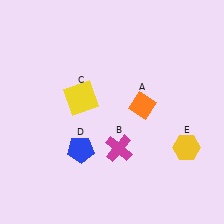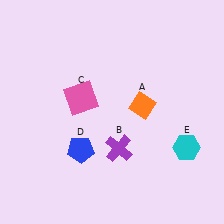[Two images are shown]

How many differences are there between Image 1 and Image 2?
There are 3 differences between the two images.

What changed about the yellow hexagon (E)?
In Image 1, E is yellow. In Image 2, it changed to cyan.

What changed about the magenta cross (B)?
In Image 1, B is magenta. In Image 2, it changed to purple.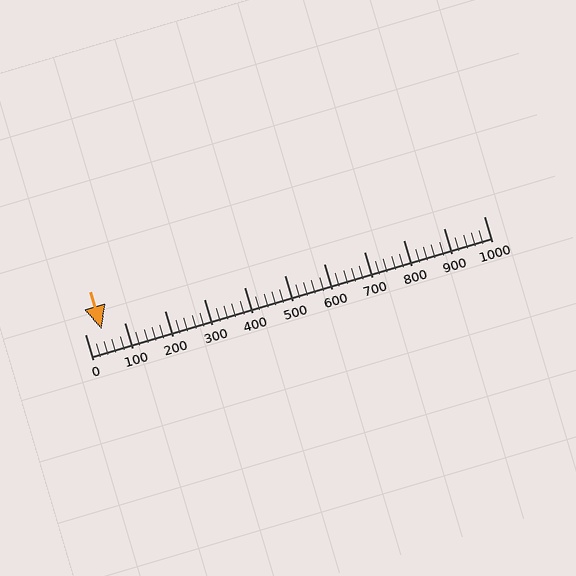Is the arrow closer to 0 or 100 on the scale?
The arrow is closer to 0.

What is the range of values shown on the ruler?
The ruler shows values from 0 to 1000.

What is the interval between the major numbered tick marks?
The major tick marks are spaced 100 units apart.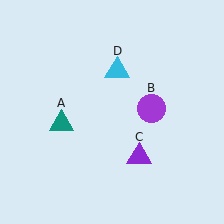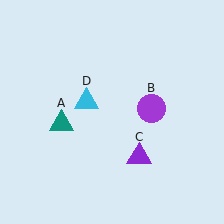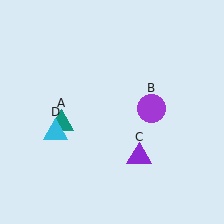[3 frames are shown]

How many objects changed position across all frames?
1 object changed position: cyan triangle (object D).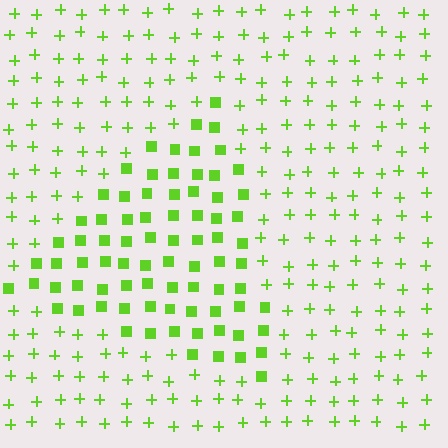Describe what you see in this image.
The image is filled with small lime elements arranged in a uniform grid. A triangle-shaped region contains squares, while the surrounding area contains plus signs. The boundary is defined purely by the change in element shape.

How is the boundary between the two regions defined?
The boundary is defined by a change in element shape: squares inside vs. plus signs outside. All elements share the same color and spacing.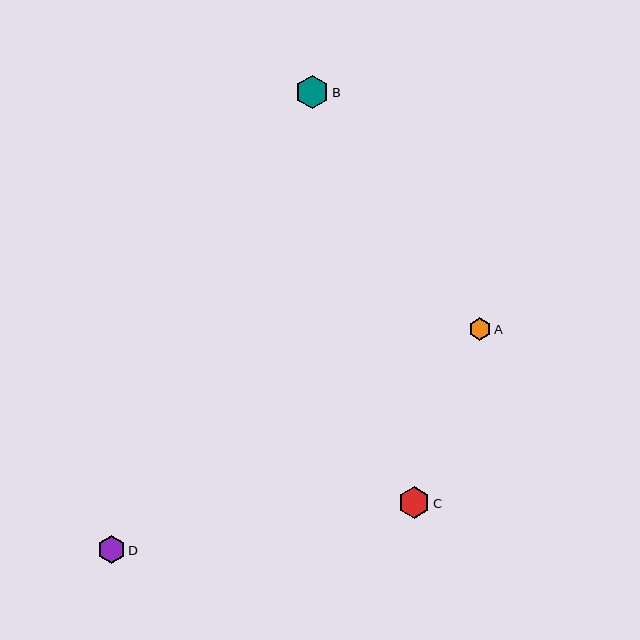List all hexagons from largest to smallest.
From largest to smallest: B, C, D, A.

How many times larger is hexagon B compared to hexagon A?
Hexagon B is approximately 1.4 times the size of hexagon A.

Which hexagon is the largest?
Hexagon B is the largest with a size of approximately 33 pixels.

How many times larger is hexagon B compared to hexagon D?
Hexagon B is approximately 1.2 times the size of hexagon D.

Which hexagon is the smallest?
Hexagon A is the smallest with a size of approximately 23 pixels.